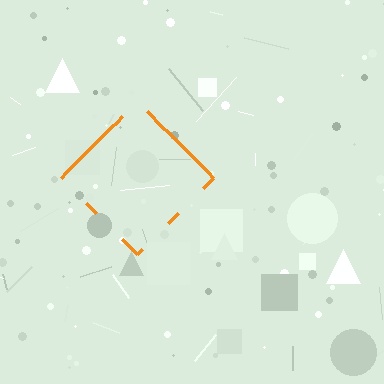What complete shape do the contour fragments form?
The contour fragments form a diamond.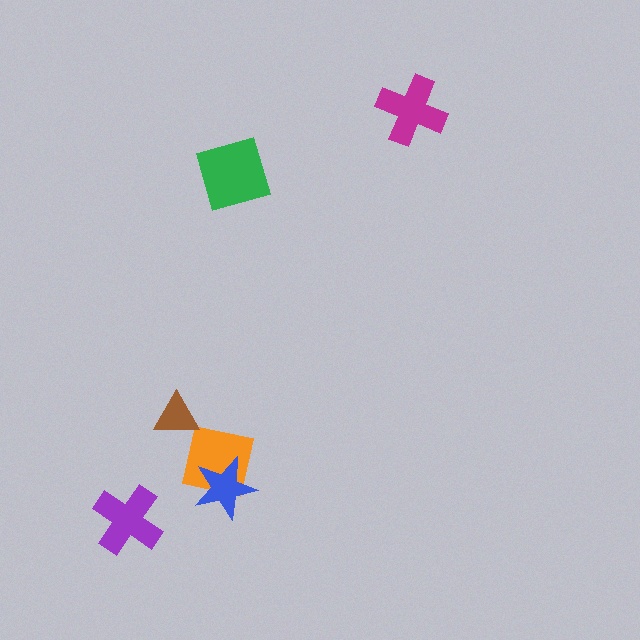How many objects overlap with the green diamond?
0 objects overlap with the green diamond.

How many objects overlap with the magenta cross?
0 objects overlap with the magenta cross.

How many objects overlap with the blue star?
1 object overlaps with the blue star.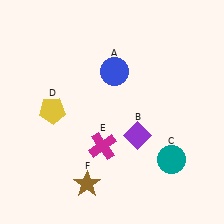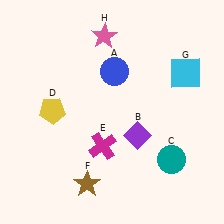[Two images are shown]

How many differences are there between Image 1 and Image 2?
There are 2 differences between the two images.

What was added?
A cyan square (G), a pink star (H) were added in Image 2.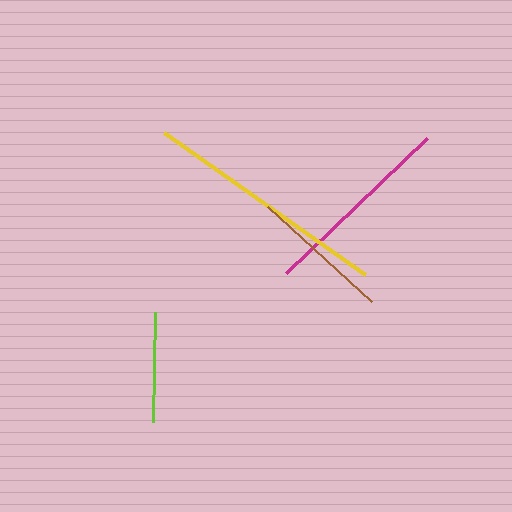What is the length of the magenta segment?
The magenta segment is approximately 195 pixels long.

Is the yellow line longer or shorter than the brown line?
The yellow line is longer than the brown line.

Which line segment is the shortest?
The lime line is the shortest at approximately 110 pixels.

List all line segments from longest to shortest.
From longest to shortest: yellow, magenta, brown, lime.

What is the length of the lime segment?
The lime segment is approximately 110 pixels long.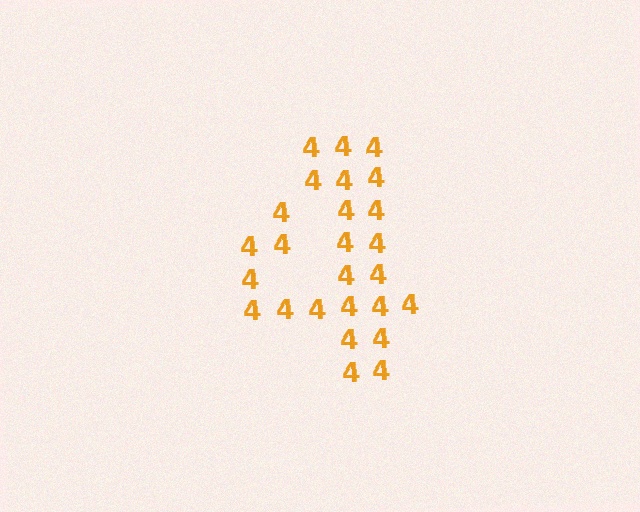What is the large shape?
The large shape is the digit 4.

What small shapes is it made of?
It is made of small digit 4's.